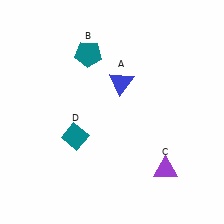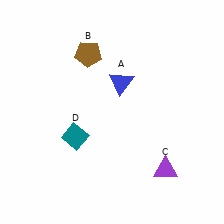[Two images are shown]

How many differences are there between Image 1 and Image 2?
There is 1 difference between the two images.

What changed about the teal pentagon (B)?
In Image 1, B is teal. In Image 2, it changed to brown.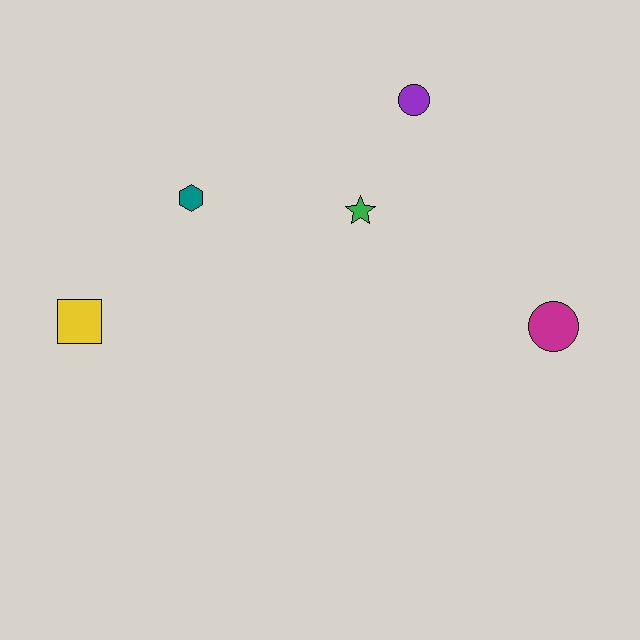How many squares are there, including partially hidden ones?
There is 1 square.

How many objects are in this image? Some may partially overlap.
There are 5 objects.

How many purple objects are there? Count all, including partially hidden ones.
There is 1 purple object.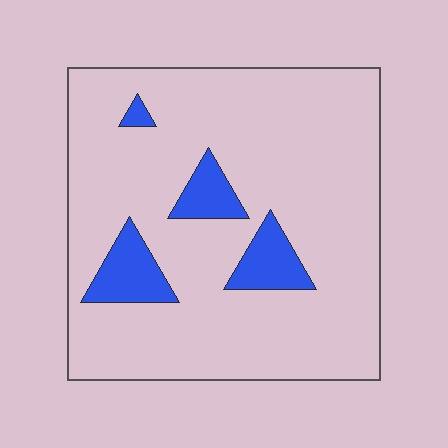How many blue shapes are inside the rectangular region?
4.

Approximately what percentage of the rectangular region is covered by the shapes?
Approximately 10%.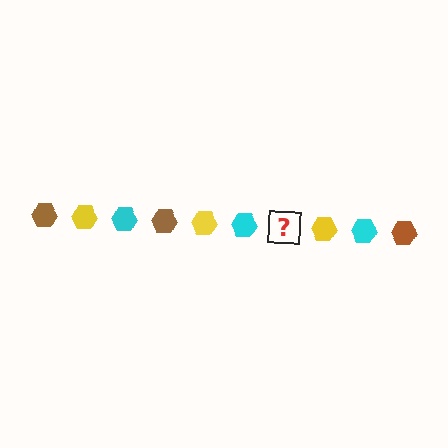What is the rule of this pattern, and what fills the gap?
The rule is that the pattern cycles through brown, yellow, cyan hexagons. The gap should be filled with a brown hexagon.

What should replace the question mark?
The question mark should be replaced with a brown hexagon.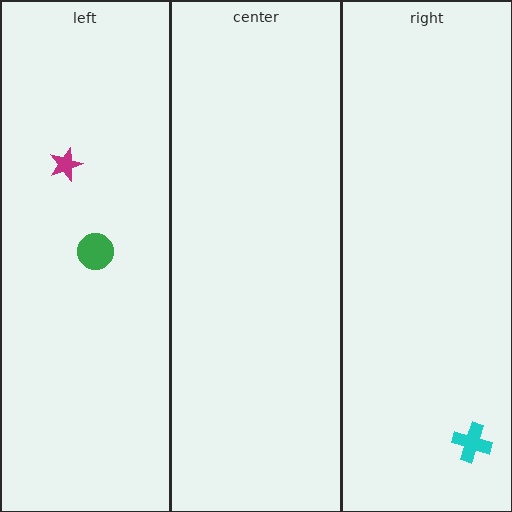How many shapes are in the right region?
1.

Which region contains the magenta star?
The left region.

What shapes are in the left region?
The magenta star, the green circle.